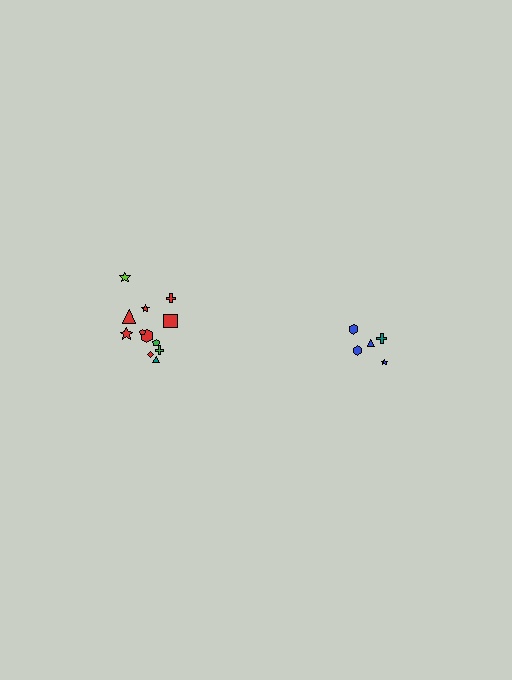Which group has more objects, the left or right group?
The left group.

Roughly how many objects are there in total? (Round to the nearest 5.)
Roughly 15 objects in total.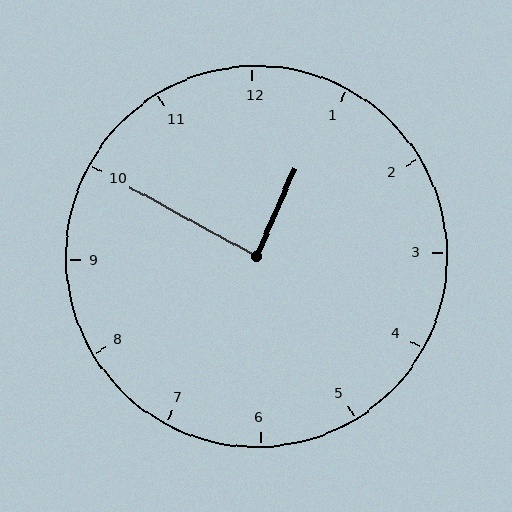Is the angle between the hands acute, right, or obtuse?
It is right.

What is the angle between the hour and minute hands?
Approximately 85 degrees.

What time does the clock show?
12:50.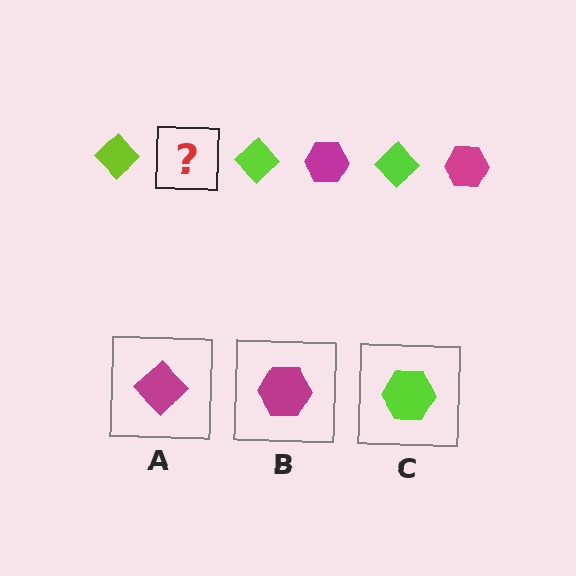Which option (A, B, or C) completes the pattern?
B.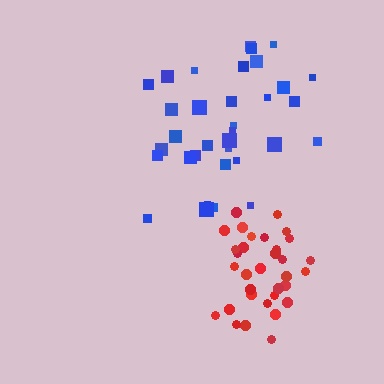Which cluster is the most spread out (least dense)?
Blue.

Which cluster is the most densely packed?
Red.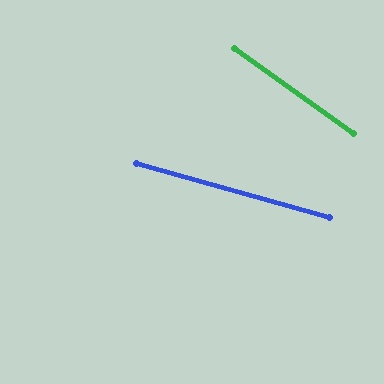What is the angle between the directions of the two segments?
Approximately 20 degrees.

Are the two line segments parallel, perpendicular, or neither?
Neither parallel nor perpendicular — they differ by about 20°.